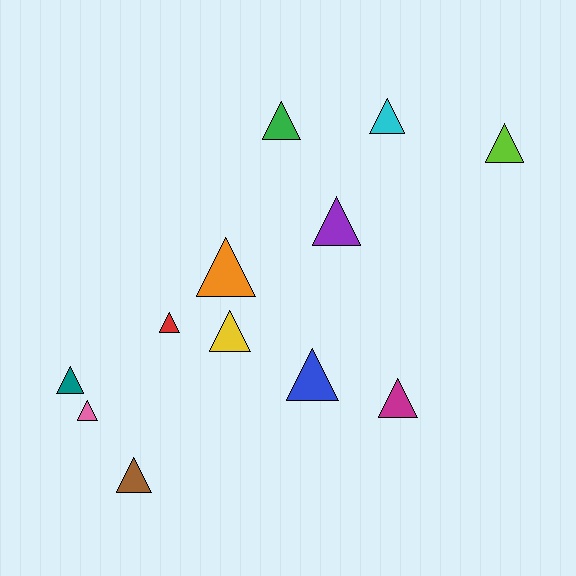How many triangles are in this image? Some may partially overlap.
There are 12 triangles.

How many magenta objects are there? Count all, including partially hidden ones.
There is 1 magenta object.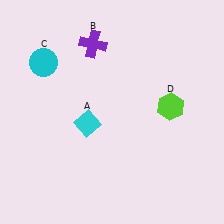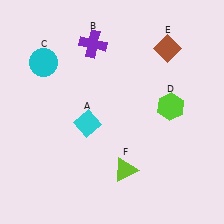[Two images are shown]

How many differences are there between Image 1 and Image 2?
There are 2 differences between the two images.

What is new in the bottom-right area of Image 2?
A lime triangle (F) was added in the bottom-right area of Image 2.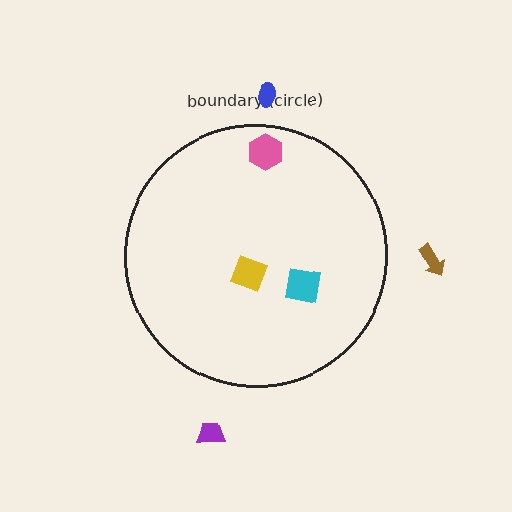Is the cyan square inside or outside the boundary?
Inside.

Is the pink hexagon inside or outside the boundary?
Inside.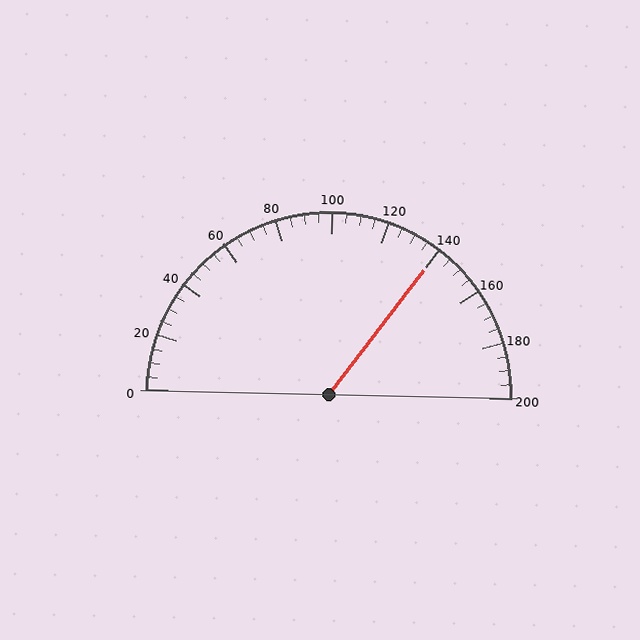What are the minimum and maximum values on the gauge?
The gauge ranges from 0 to 200.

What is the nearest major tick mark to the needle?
The nearest major tick mark is 140.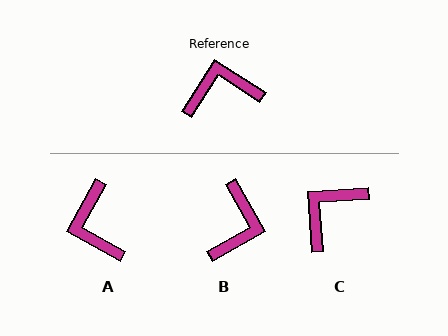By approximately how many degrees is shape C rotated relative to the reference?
Approximately 36 degrees counter-clockwise.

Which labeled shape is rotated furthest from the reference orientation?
B, about 118 degrees away.